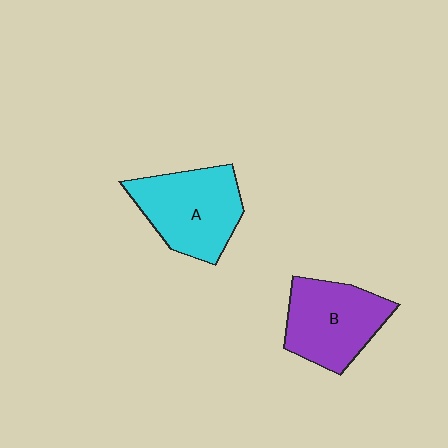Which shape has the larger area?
Shape A (cyan).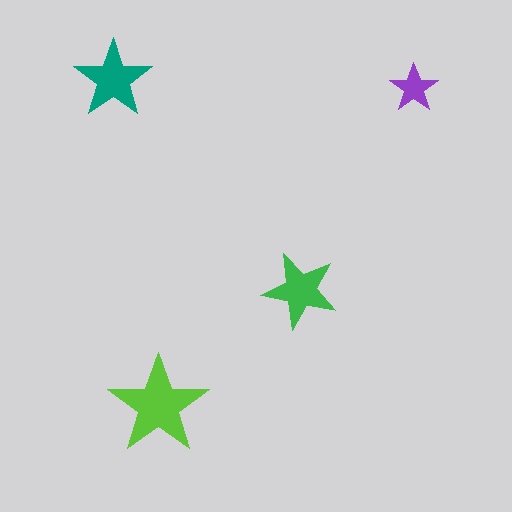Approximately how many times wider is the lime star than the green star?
About 1.5 times wider.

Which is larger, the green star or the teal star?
The teal one.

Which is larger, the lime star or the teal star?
The lime one.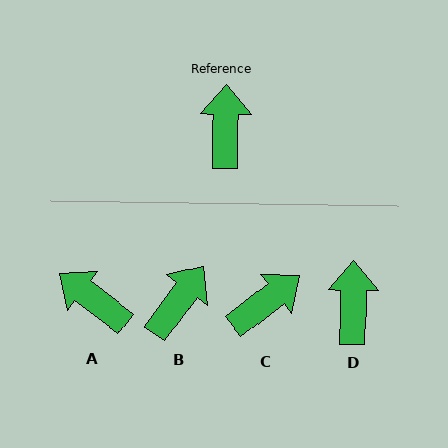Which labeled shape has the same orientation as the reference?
D.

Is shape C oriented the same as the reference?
No, it is off by about 52 degrees.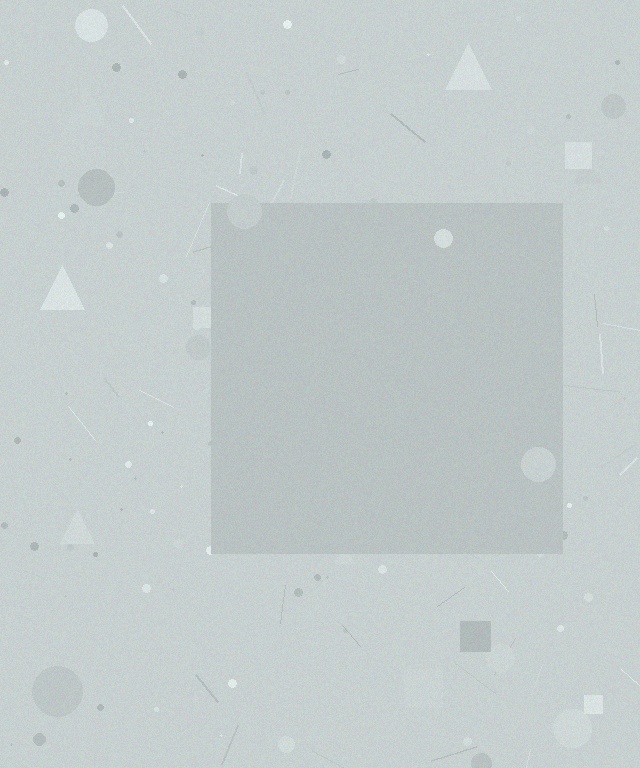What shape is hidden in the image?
A square is hidden in the image.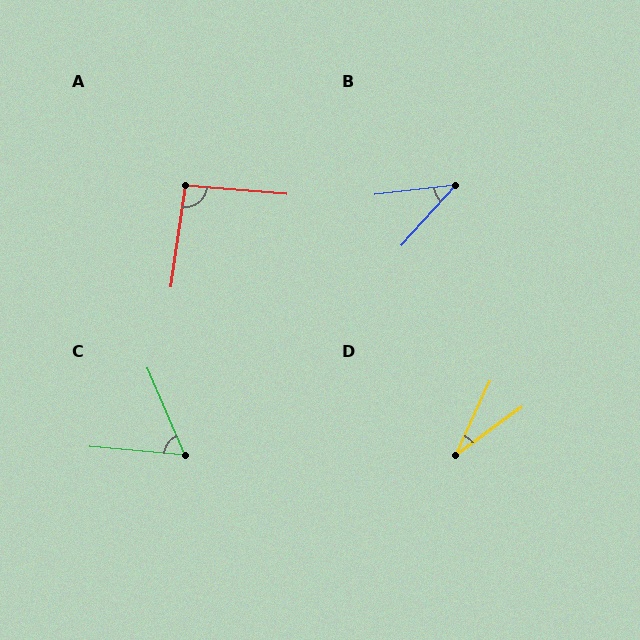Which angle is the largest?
A, at approximately 94 degrees.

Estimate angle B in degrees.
Approximately 41 degrees.